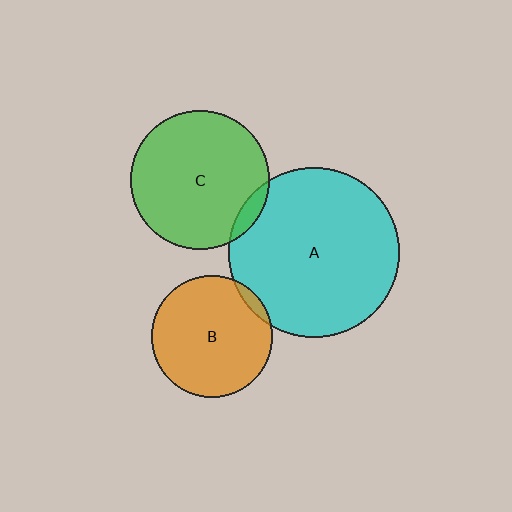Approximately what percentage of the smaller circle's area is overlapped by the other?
Approximately 5%.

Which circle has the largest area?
Circle A (cyan).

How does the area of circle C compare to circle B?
Approximately 1.3 times.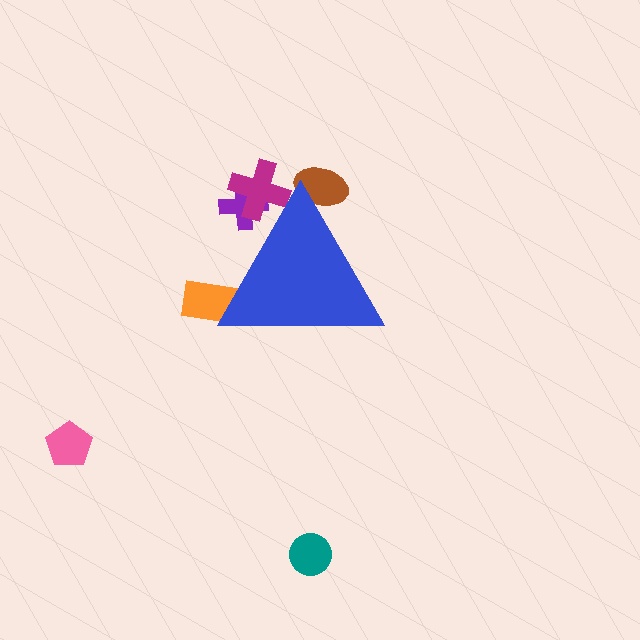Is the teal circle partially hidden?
No, the teal circle is fully visible.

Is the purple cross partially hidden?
Yes, the purple cross is partially hidden behind the blue triangle.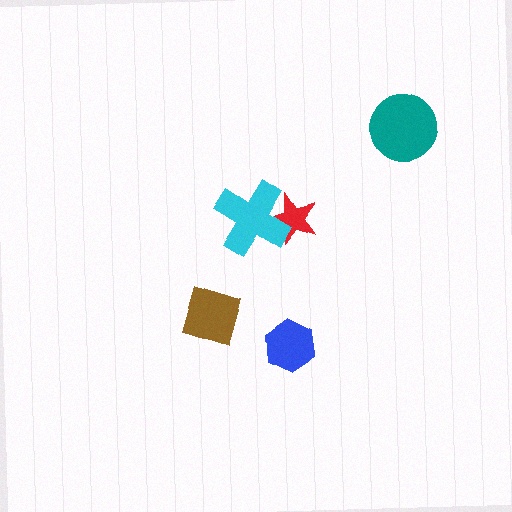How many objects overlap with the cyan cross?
1 object overlaps with the cyan cross.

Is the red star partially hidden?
Yes, it is partially covered by another shape.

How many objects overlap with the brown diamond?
0 objects overlap with the brown diamond.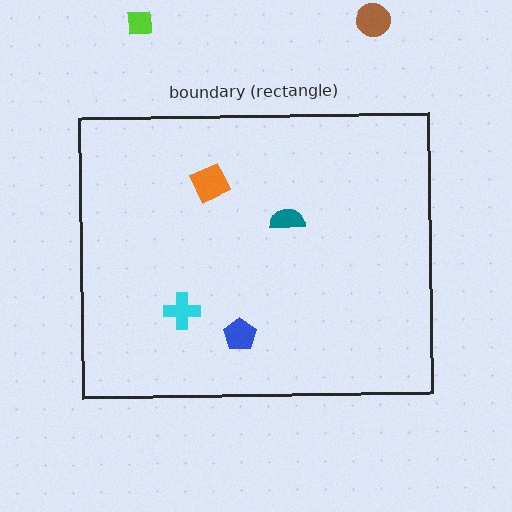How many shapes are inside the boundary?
4 inside, 2 outside.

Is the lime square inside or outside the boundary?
Outside.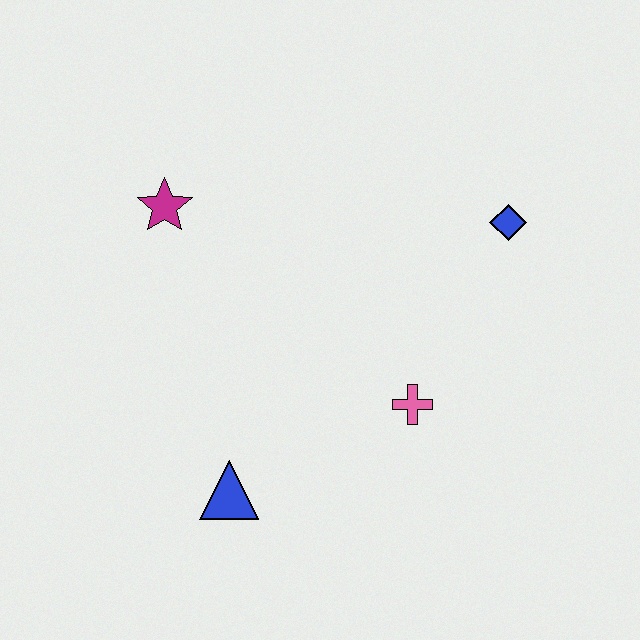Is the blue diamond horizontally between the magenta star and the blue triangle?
No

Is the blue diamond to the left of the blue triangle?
No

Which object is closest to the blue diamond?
The pink cross is closest to the blue diamond.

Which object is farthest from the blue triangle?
The blue diamond is farthest from the blue triangle.